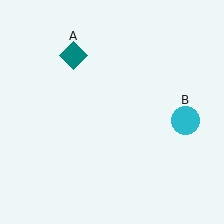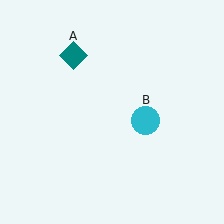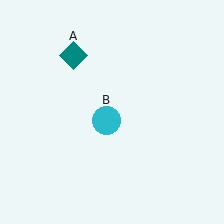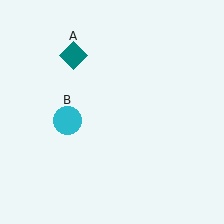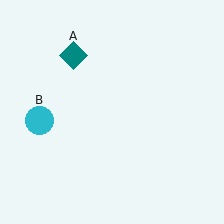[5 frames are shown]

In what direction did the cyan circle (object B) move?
The cyan circle (object B) moved left.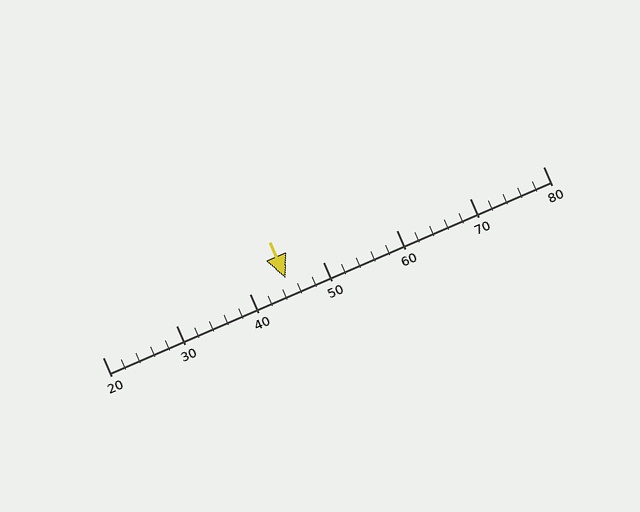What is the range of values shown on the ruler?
The ruler shows values from 20 to 80.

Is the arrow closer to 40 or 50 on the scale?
The arrow is closer to 40.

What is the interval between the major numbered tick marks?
The major tick marks are spaced 10 units apart.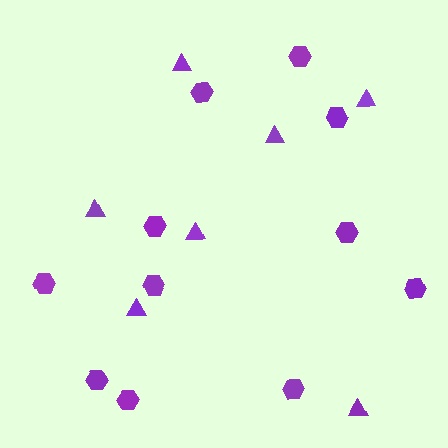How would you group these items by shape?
There are 2 groups: one group of hexagons (11) and one group of triangles (7).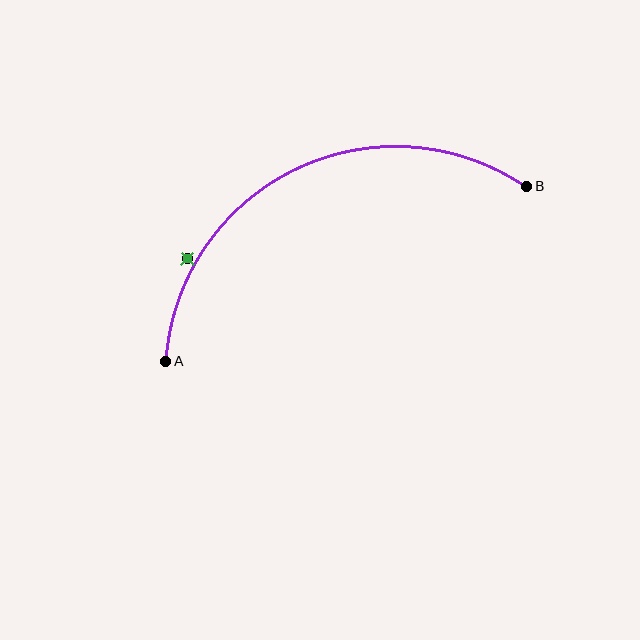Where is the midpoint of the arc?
The arc midpoint is the point on the curve farthest from the straight line joining A and B. It sits above that line.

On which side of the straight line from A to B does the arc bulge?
The arc bulges above the straight line connecting A and B.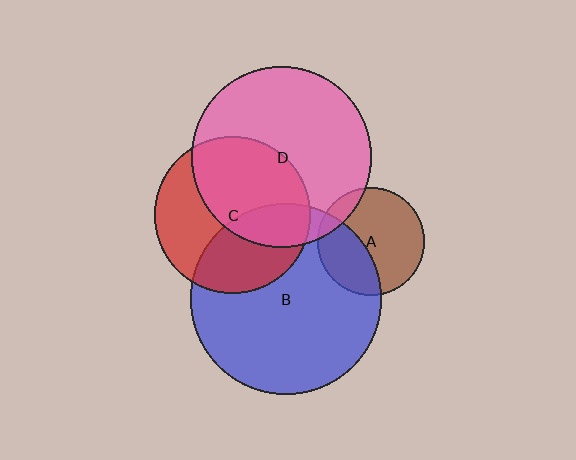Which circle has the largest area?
Circle B (blue).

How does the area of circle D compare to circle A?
Approximately 2.8 times.